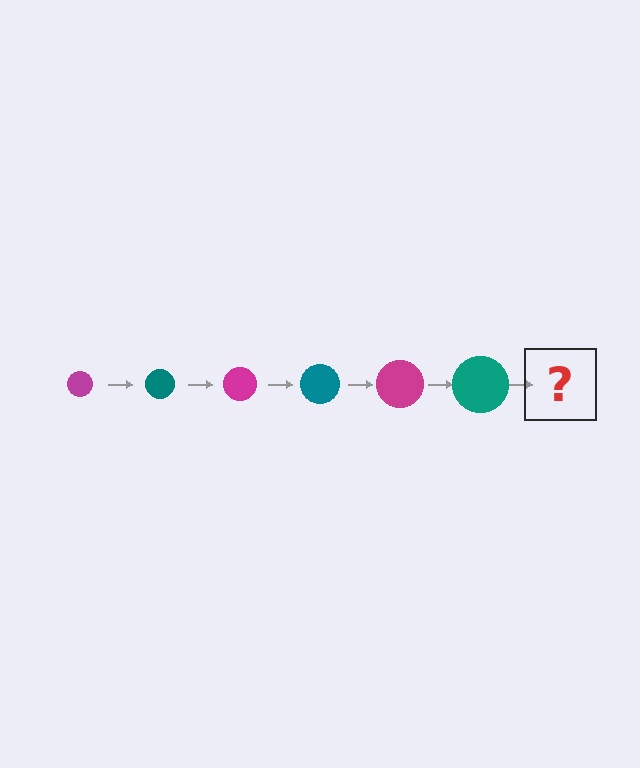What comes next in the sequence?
The next element should be a magenta circle, larger than the previous one.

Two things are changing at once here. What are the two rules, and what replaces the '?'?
The two rules are that the circle grows larger each step and the color cycles through magenta and teal. The '?' should be a magenta circle, larger than the previous one.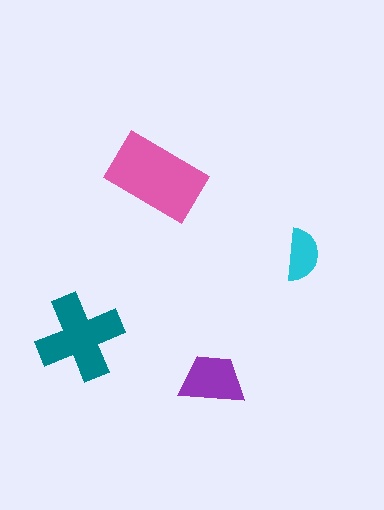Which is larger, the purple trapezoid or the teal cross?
The teal cross.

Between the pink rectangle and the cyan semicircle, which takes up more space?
The pink rectangle.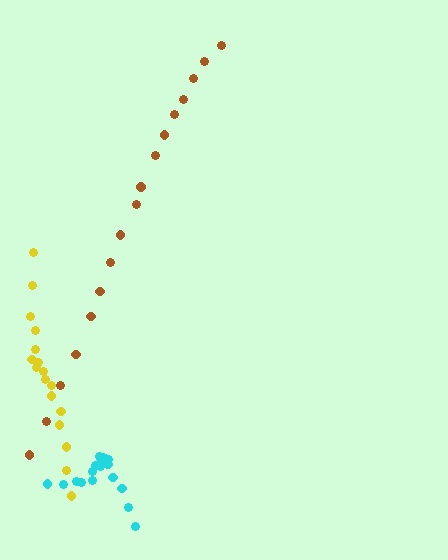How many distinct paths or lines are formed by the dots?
There are 3 distinct paths.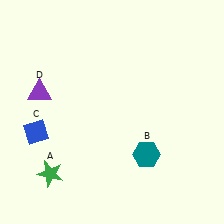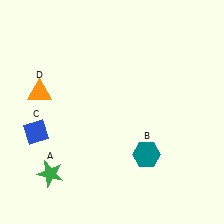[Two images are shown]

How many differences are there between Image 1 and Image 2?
There is 1 difference between the two images.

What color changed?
The triangle (D) changed from purple in Image 1 to orange in Image 2.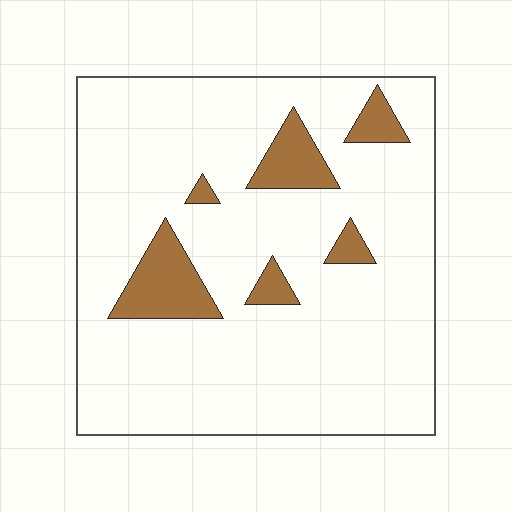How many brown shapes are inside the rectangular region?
6.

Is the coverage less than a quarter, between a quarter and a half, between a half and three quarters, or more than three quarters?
Less than a quarter.